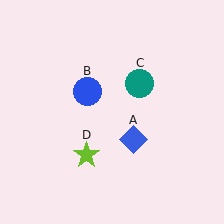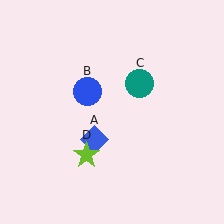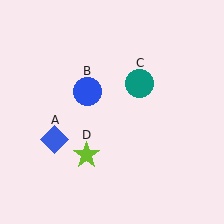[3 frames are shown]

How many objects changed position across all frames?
1 object changed position: blue diamond (object A).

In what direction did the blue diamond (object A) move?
The blue diamond (object A) moved left.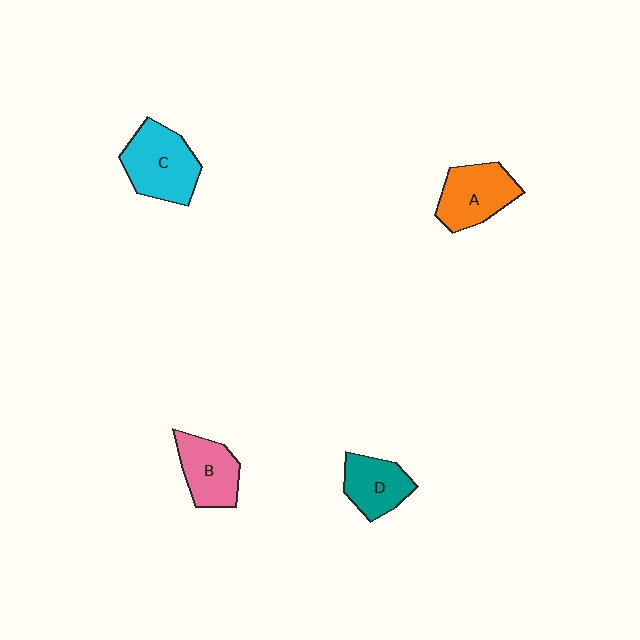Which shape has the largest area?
Shape C (cyan).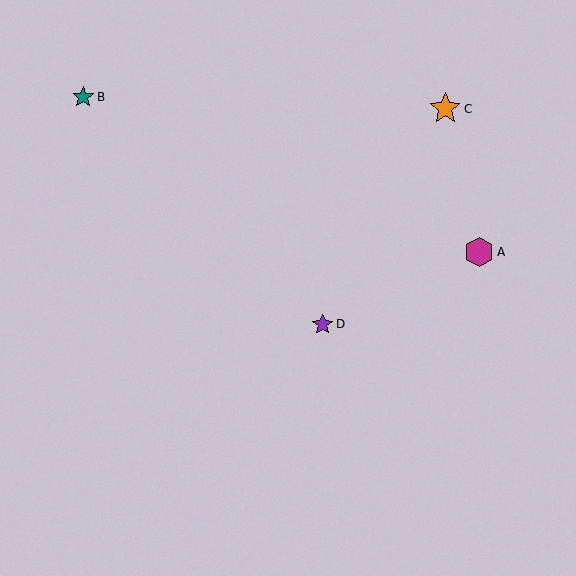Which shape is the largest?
The orange star (labeled C) is the largest.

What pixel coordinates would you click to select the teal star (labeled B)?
Click at (83, 97) to select the teal star B.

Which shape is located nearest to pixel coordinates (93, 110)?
The teal star (labeled B) at (83, 97) is nearest to that location.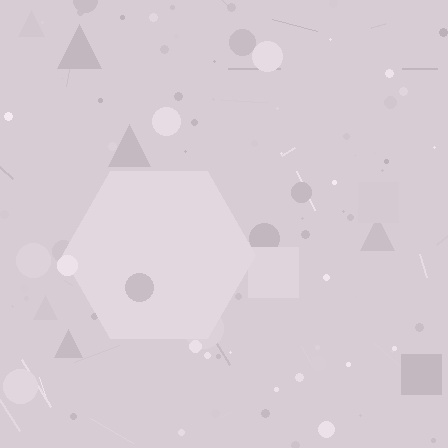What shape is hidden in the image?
A hexagon is hidden in the image.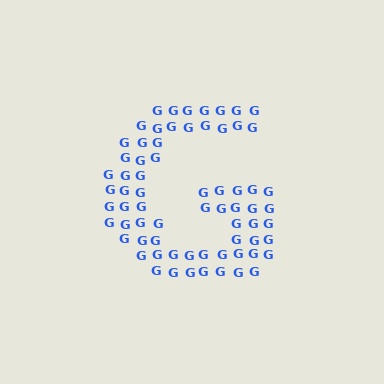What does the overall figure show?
The overall figure shows the letter G.